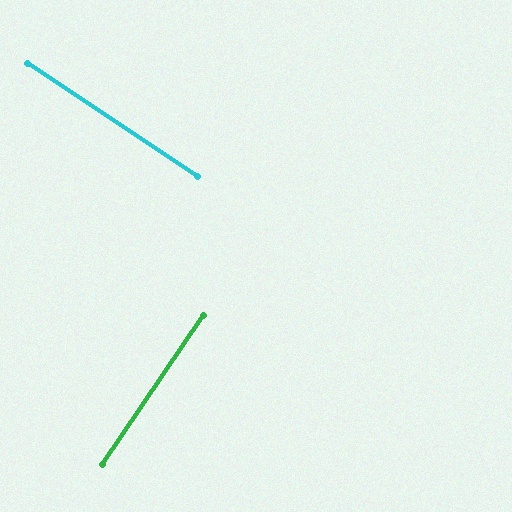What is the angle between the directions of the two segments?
Approximately 89 degrees.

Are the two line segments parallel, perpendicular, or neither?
Perpendicular — they meet at approximately 89°.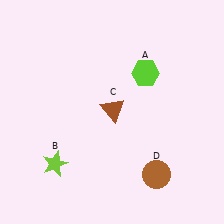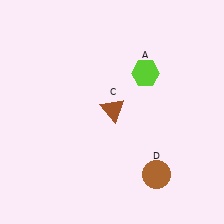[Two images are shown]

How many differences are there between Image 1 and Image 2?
There is 1 difference between the two images.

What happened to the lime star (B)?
The lime star (B) was removed in Image 2. It was in the bottom-left area of Image 1.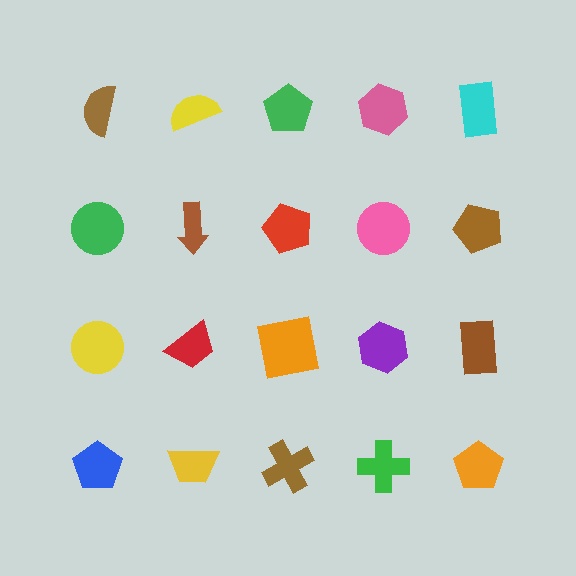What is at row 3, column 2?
A red trapezoid.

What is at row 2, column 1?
A green circle.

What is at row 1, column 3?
A green pentagon.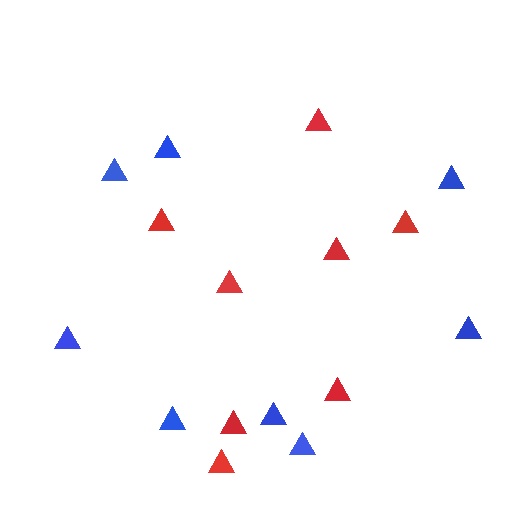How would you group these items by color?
There are 2 groups: one group of red triangles (8) and one group of blue triangles (8).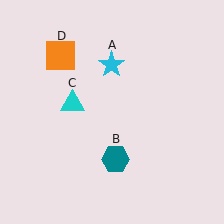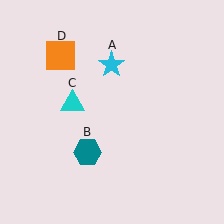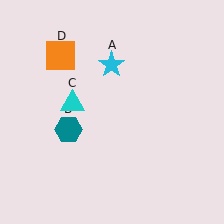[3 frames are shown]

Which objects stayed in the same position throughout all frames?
Cyan star (object A) and cyan triangle (object C) and orange square (object D) remained stationary.